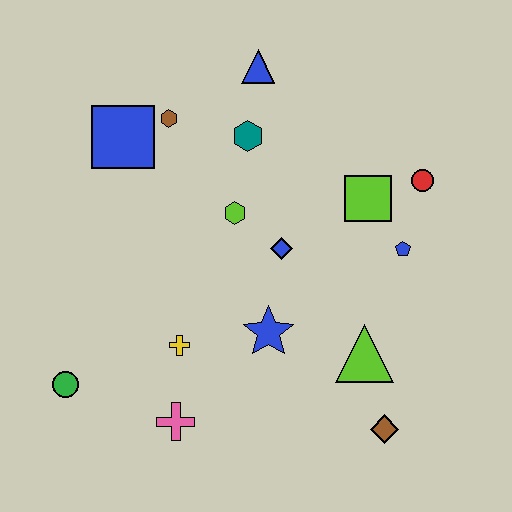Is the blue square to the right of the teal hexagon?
No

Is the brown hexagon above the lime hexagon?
Yes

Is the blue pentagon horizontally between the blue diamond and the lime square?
No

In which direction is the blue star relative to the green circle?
The blue star is to the right of the green circle.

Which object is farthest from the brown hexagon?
The brown diamond is farthest from the brown hexagon.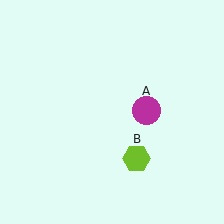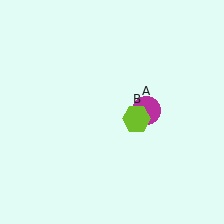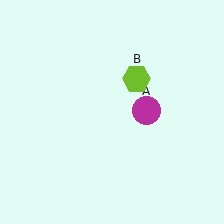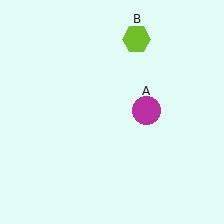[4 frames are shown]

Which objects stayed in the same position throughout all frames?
Magenta circle (object A) remained stationary.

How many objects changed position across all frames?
1 object changed position: lime hexagon (object B).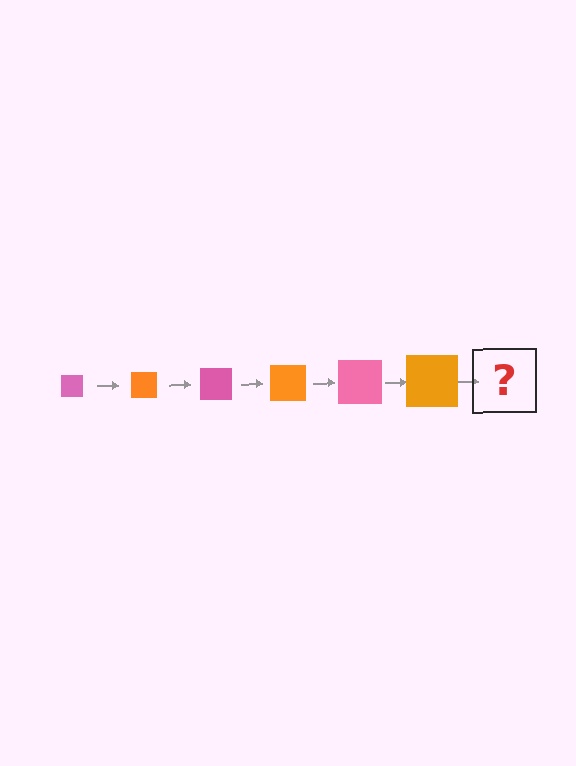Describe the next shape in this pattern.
It should be a pink square, larger than the previous one.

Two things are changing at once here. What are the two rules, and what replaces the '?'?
The two rules are that the square grows larger each step and the color cycles through pink and orange. The '?' should be a pink square, larger than the previous one.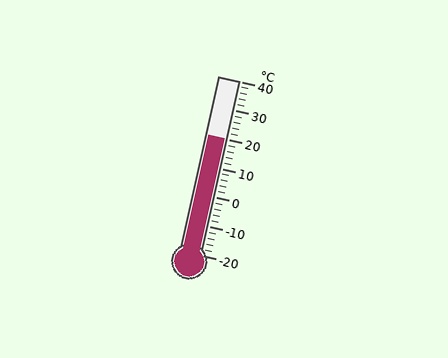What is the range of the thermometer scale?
The thermometer scale ranges from -20°C to 40°C.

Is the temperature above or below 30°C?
The temperature is below 30°C.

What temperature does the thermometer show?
The thermometer shows approximately 20°C.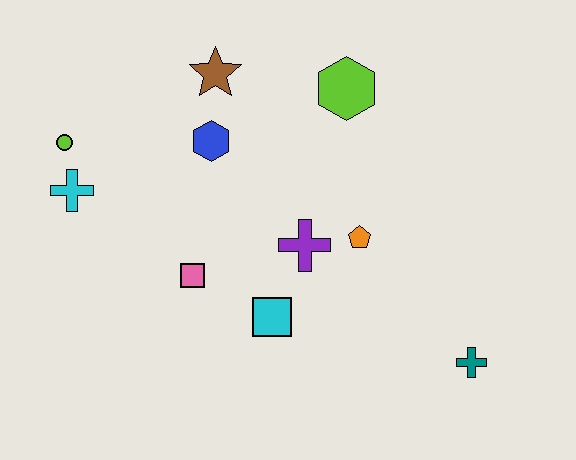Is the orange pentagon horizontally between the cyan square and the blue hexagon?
No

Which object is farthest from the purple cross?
The lime circle is farthest from the purple cross.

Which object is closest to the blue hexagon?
The brown star is closest to the blue hexagon.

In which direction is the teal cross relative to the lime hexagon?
The teal cross is below the lime hexagon.